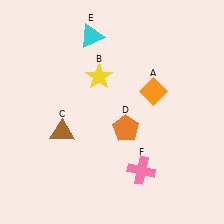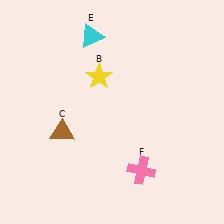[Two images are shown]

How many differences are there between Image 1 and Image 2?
There are 2 differences between the two images.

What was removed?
The orange diamond (A), the orange pentagon (D) were removed in Image 2.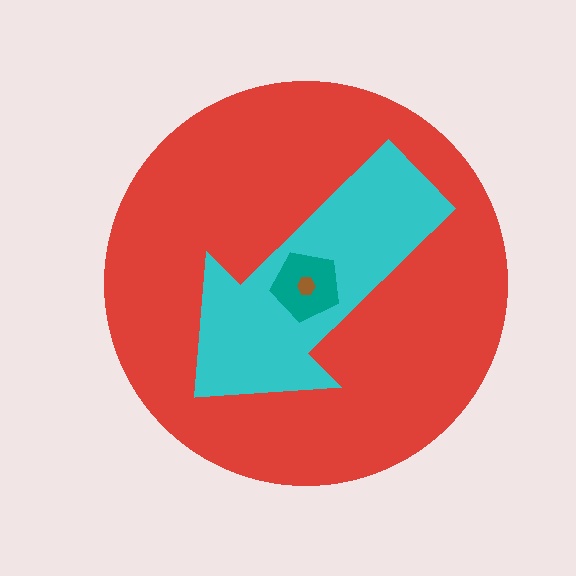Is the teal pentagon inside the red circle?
Yes.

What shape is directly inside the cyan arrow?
The teal pentagon.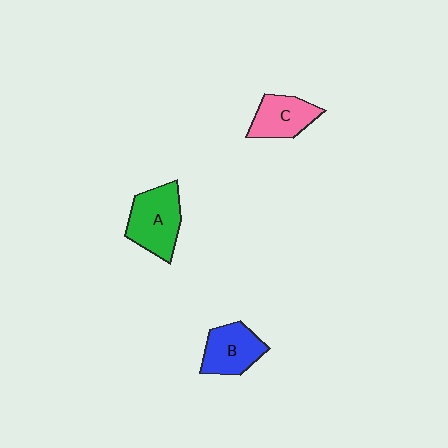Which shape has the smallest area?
Shape C (pink).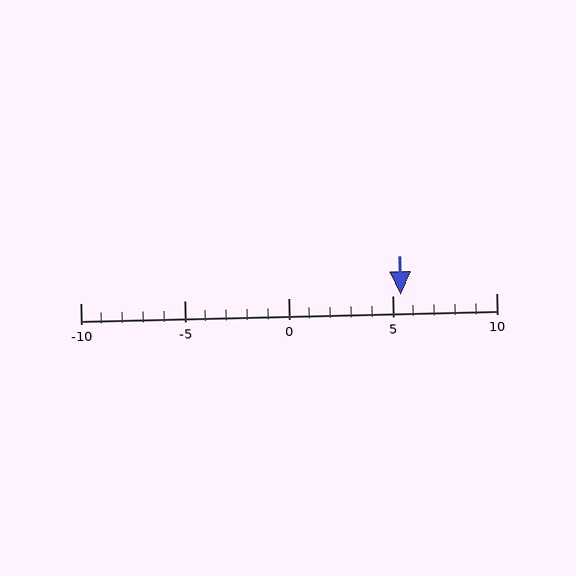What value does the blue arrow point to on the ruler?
The blue arrow points to approximately 5.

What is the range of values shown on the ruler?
The ruler shows values from -10 to 10.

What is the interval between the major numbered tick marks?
The major tick marks are spaced 5 units apart.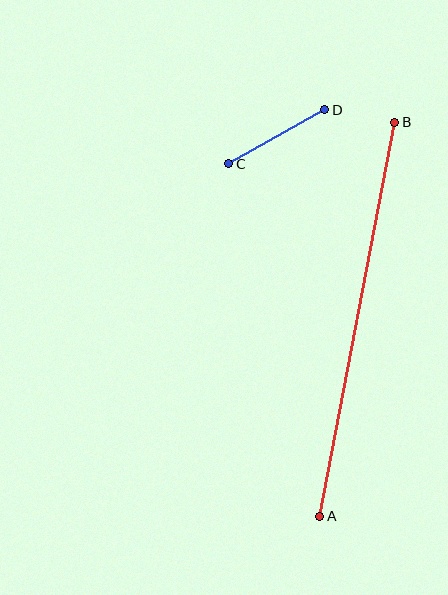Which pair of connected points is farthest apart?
Points A and B are farthest apart.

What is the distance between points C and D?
The distance is approximately 110 pixels.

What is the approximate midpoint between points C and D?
The midpoint is at approximately (277, 137) pixels.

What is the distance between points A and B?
The distance is approximately 401 pixels.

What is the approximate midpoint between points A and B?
The midpoint is at approximately (357, 319) pixels.